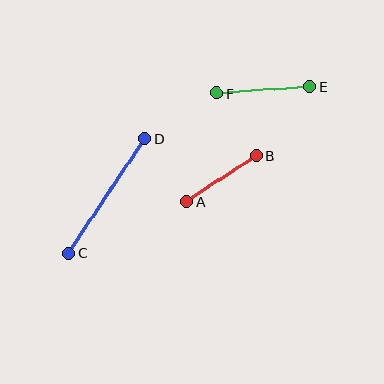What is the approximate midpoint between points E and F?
The midpoint is at approximately (263, 90) pixels.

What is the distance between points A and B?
The distance is approximately 83 pixels.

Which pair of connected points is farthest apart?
Points C and D are farthest apart.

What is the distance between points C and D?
The distance is approximately 137 pixels.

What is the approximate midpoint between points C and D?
The midpoint is at approximately (107, 196) pixels.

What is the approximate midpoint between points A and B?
The midpoint is at approximately (221, 179) pixels.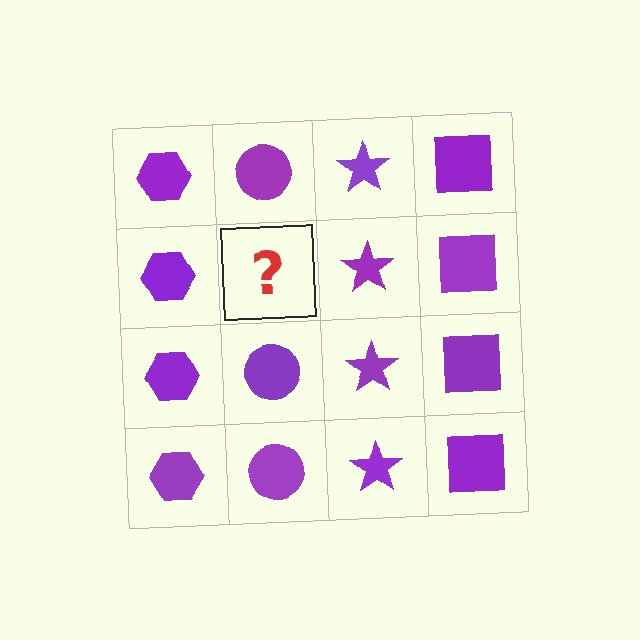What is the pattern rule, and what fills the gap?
The rule is that each column has a consistent shape. The gap should be filled with a purple circle.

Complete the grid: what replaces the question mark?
The question mark should be replaced with a purple circle.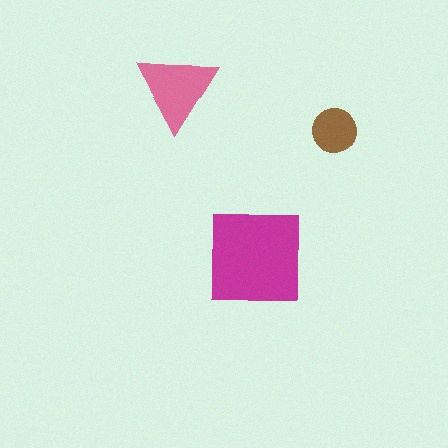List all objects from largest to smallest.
The magenta square, the pink triangle, the brown circle.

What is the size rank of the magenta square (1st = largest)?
1st.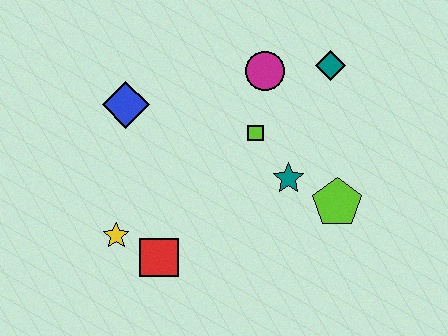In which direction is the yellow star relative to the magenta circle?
The yellow star is below the magenta circle.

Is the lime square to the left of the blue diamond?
No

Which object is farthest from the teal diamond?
The yellow star is farthest from the teal diamond.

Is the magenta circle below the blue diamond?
No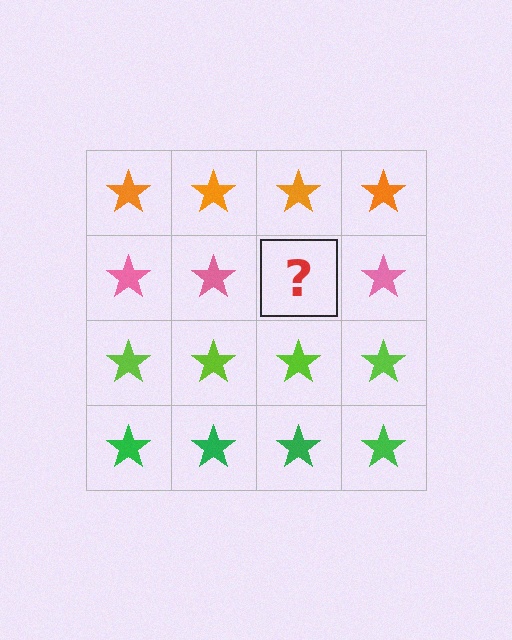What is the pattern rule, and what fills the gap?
The rule is that each row has a consistent color. The gap should be filled with a pink star.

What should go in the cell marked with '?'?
The missing cell should contain a pink star.